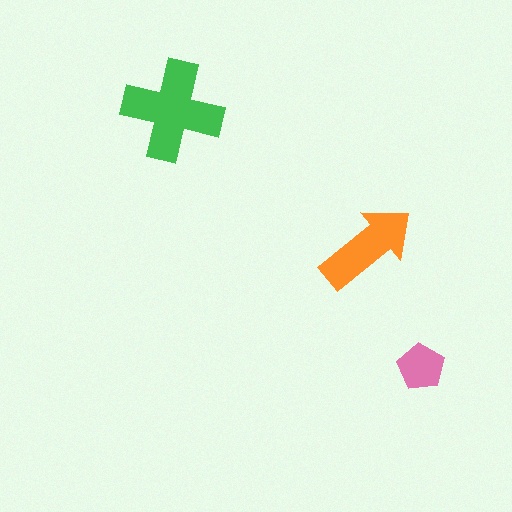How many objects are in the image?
There are 3 objects in the image.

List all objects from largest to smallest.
The green cross, the orange arrow, the pink pentagon.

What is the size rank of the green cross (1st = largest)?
1st.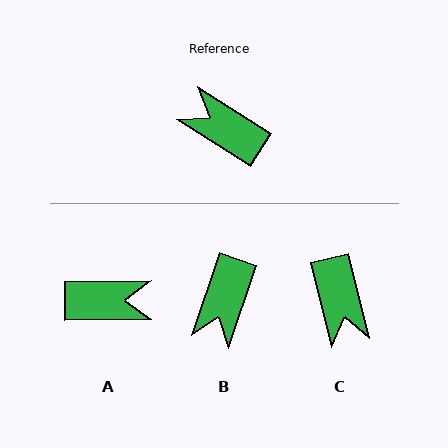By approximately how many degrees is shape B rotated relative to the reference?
Approximately 103 degrees counter-clockwise.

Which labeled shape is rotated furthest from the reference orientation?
A, about 147 degrees away.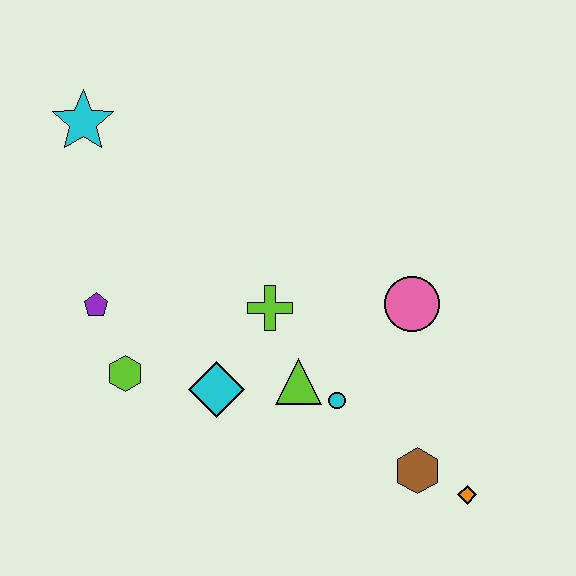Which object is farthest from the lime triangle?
The cyan star is farthest from the lime triangle.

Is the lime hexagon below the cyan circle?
No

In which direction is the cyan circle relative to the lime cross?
The cyan circle is below the lime cross.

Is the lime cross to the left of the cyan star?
No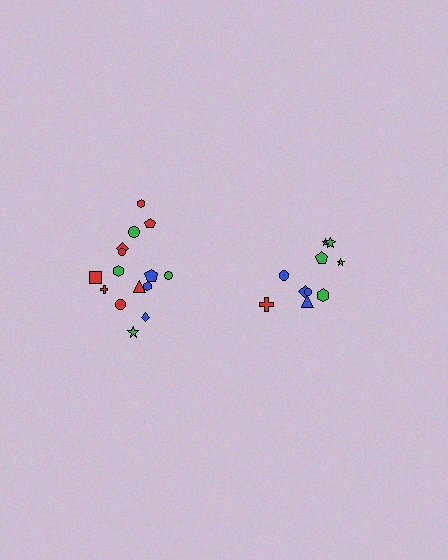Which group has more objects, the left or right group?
The left group.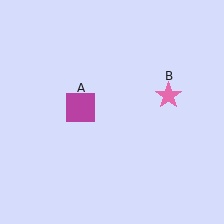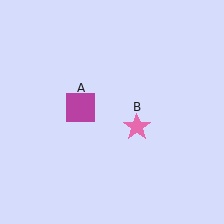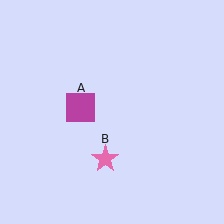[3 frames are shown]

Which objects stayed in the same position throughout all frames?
Magenta square (object A) remained stationary.